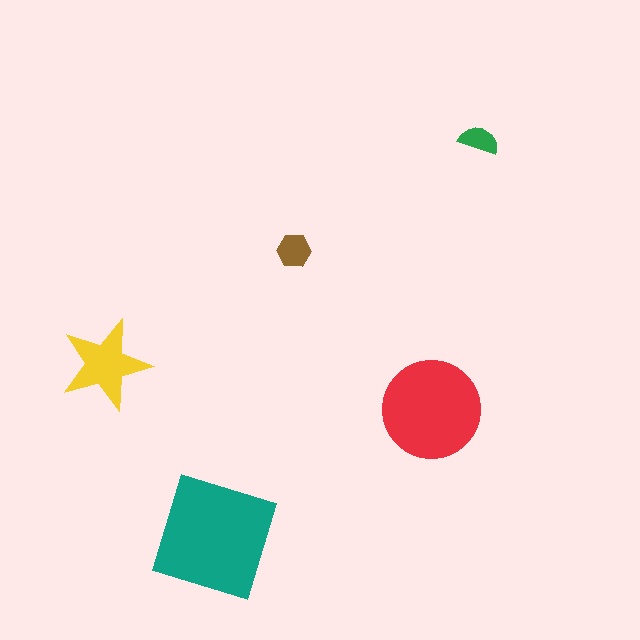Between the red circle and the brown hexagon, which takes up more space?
The red circle.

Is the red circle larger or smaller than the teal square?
Smaller.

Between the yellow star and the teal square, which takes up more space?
The teal square.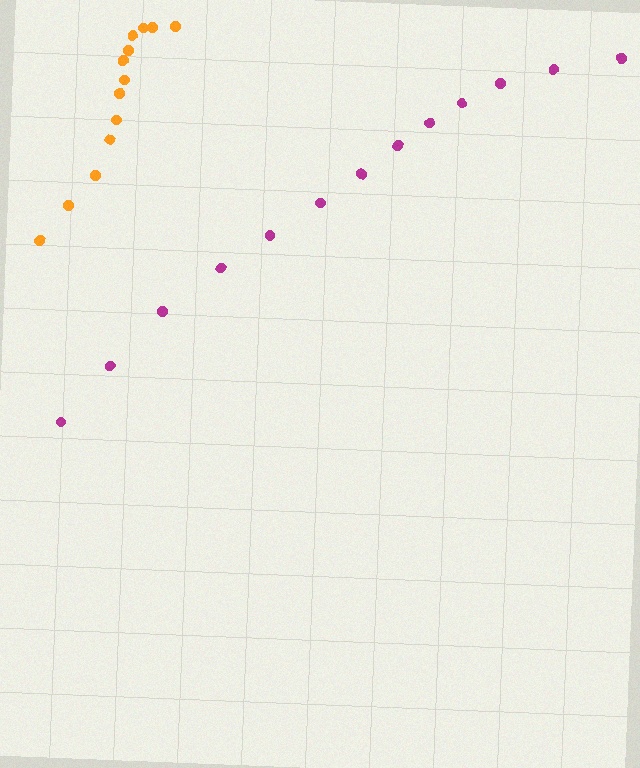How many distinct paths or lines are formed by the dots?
There are 2 distinct paths.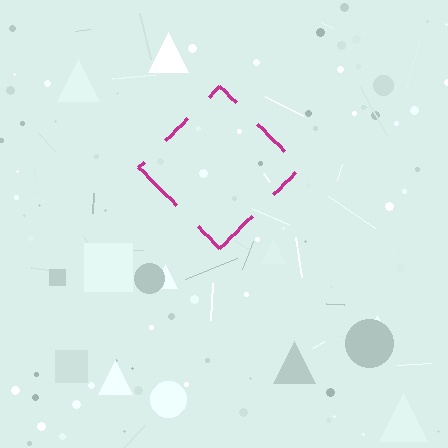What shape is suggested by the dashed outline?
The dashed outline suggests a diamond.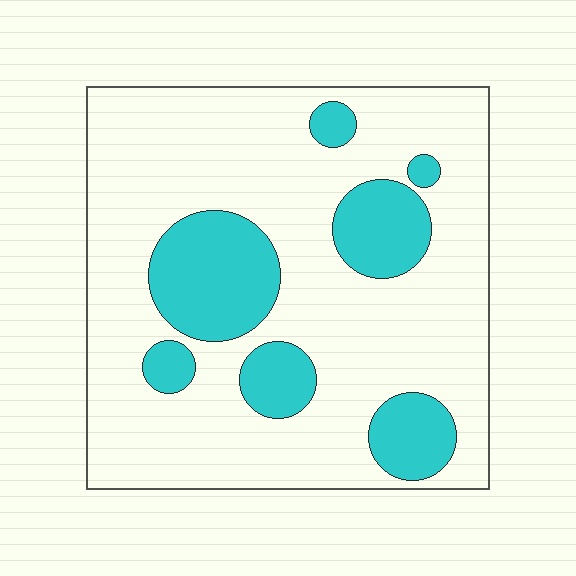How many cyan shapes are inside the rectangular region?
7.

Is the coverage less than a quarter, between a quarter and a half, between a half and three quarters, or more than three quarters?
Less than a quarter.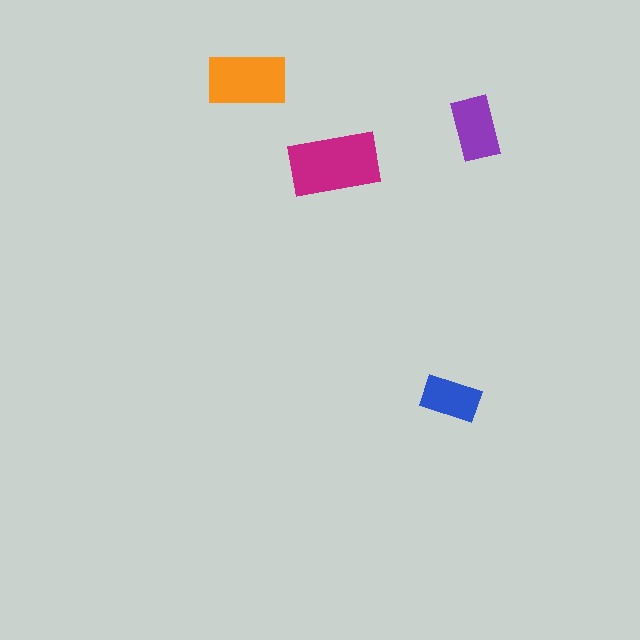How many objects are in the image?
There are 4 objects in the image.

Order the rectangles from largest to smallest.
the magenta one, the orange one, the purple one, the blue one.